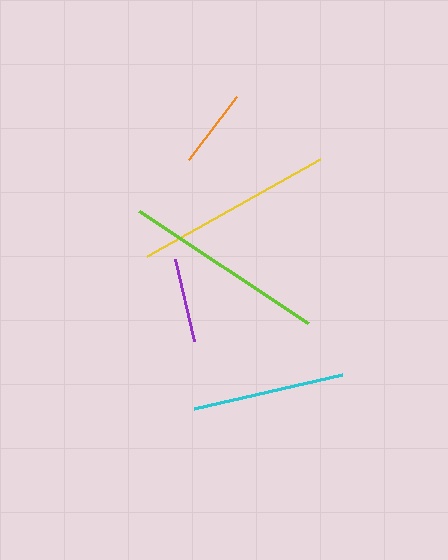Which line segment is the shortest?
The orange line is the shortest at approximately 79 pixels.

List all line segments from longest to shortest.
From longest to shortest: lime, yellow, cyan, purple, orange.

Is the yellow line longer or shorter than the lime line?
The lime line is longer than the yellow line.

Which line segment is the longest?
The lime line is the longest at approximately 203 pixels.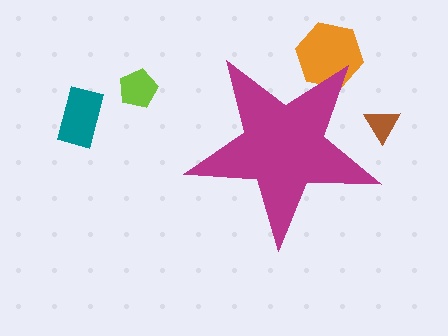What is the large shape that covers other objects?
A magenta star.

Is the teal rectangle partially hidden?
No, the teal rectangle is fully visible.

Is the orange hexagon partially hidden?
Yes, the orange hexagon is partially hidden behind the magenta star.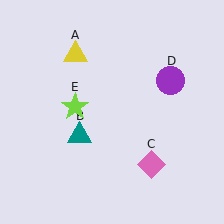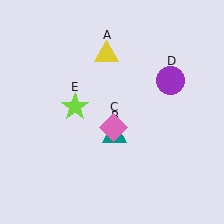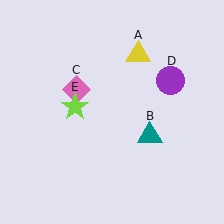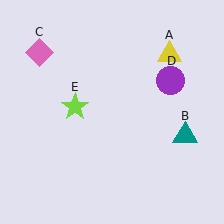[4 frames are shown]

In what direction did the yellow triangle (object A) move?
The yellow triangle (object A) moved right.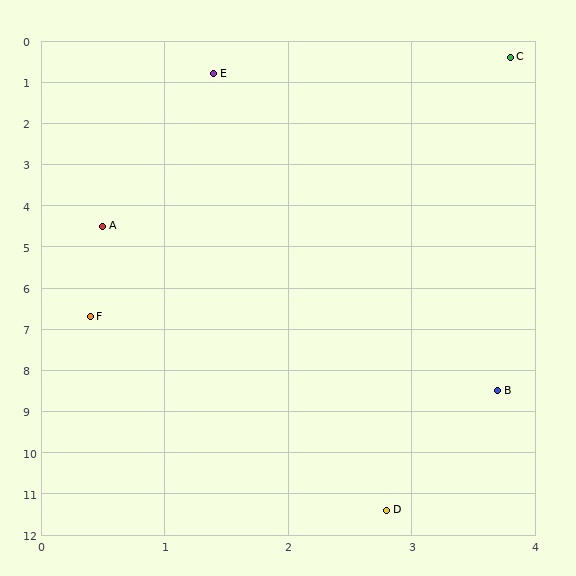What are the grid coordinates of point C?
Point C is at approximately (3.8, 0.4).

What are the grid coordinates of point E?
Point E is at approximately (1.4, 0.8).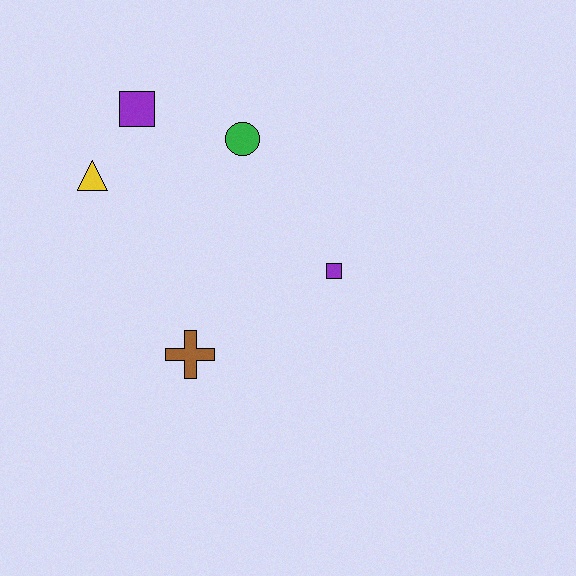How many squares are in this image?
There are 2 squares.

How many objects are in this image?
There are 5 objects.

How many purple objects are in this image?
There are 2 purple objects.